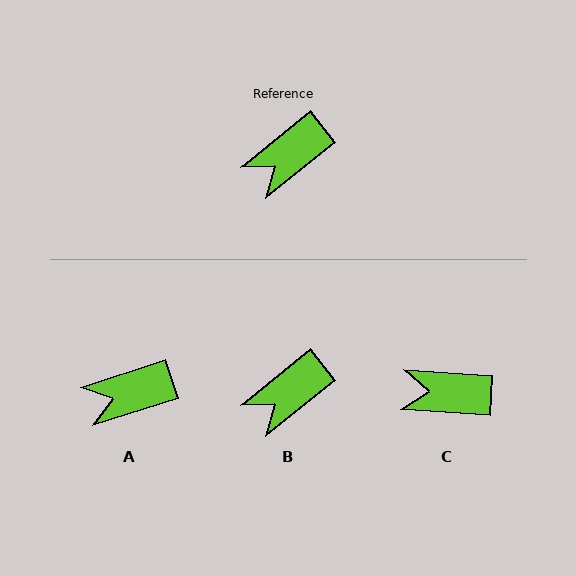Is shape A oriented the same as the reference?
No, it is off by about 21 degrees.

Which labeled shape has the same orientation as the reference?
B.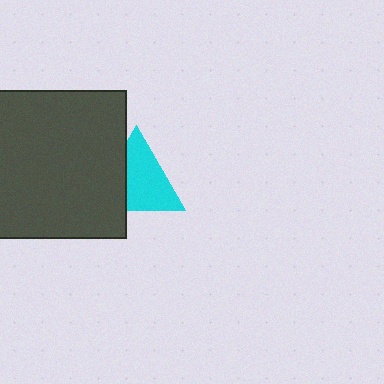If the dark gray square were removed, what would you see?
You would see the complete cyan triangle.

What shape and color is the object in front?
The object in front is a dark gray square.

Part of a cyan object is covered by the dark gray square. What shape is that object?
It is a triangle.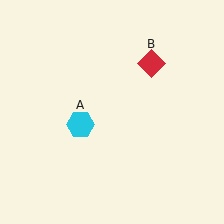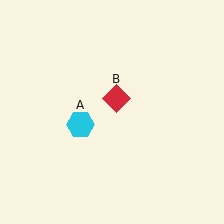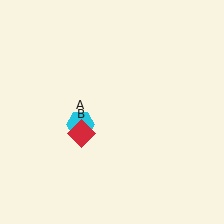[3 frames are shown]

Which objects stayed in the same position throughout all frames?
Cyan hexagon (object A) remained stationary.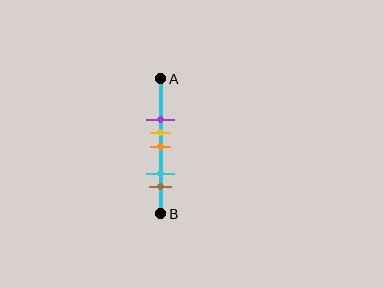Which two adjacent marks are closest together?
The yellow and orange marks are the closest adjacent pair.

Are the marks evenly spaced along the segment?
No, the marks are not evenly spaced.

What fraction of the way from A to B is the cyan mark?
The cyan mark is approximately 70% (0.7) of the way from A to B.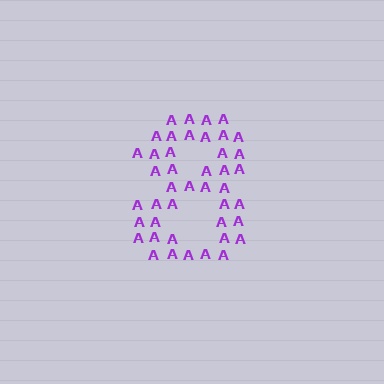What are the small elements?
The small elements are letter A's.